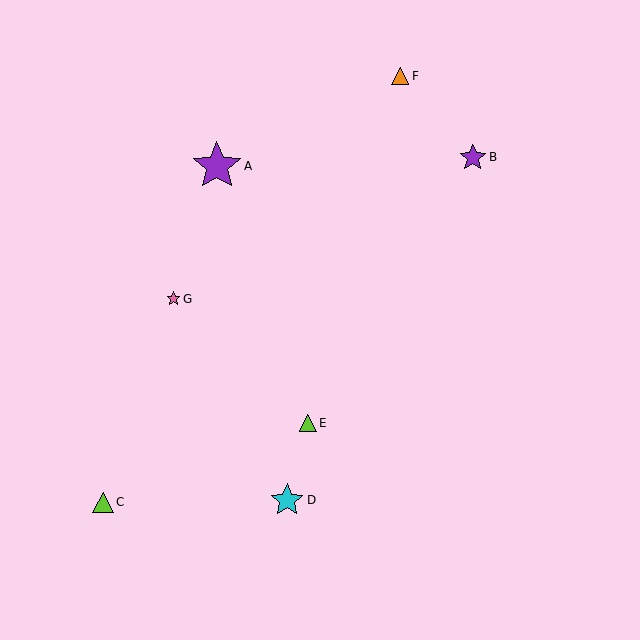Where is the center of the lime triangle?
The center of the lime triangle is at (103, 502).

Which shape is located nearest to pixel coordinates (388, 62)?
The orange triangle (labeled F) at (400, 76) is nearest to that location.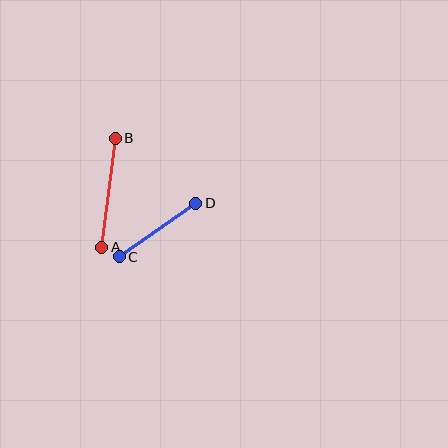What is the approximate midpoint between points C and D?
The midpoint is at approximately (158, 230) pixels.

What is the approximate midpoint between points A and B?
The midpoint is at approximately (108, 193) pixels.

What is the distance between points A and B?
The distance is approximately 110 pixels.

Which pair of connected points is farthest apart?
Points A and B are farthest apart.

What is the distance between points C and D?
The distance is approximately 93 pixels.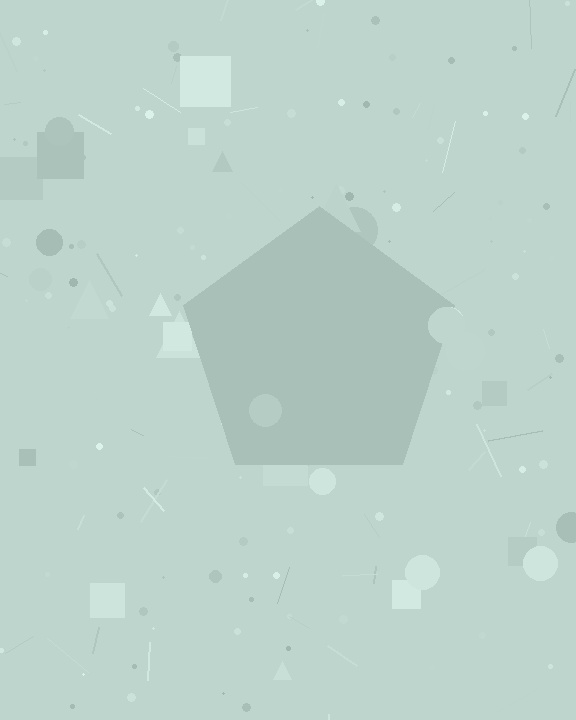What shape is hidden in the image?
A pentagon is hidden in the image.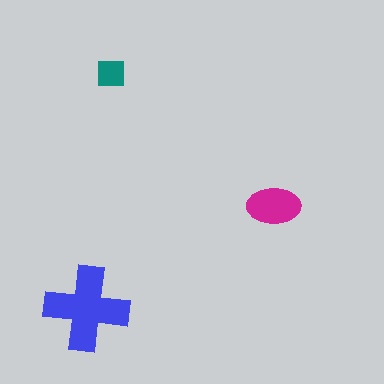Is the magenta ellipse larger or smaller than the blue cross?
Smaller.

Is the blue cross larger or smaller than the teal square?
Larger.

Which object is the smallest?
The teal square.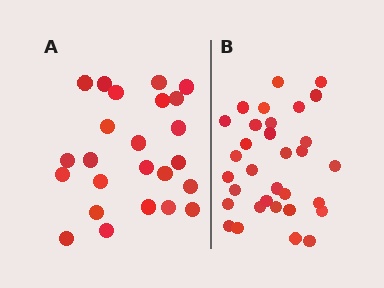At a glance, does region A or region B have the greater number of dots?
Region B (the right region) has more dots.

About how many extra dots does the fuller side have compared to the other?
Region B has roughly 8 or so more dots than region A.